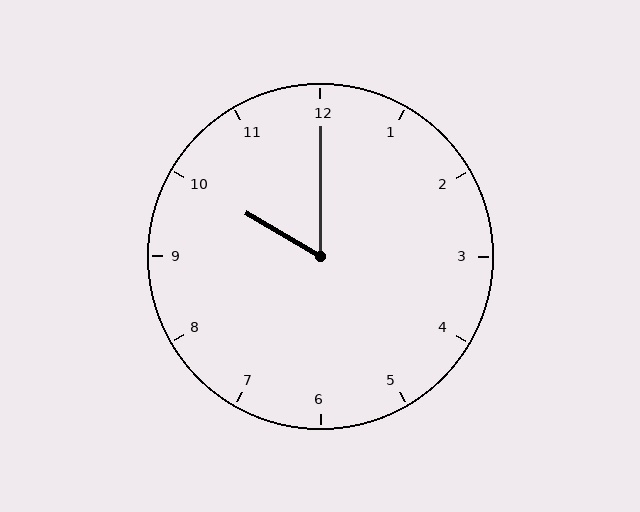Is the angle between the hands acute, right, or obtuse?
It is acute.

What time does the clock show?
10:00.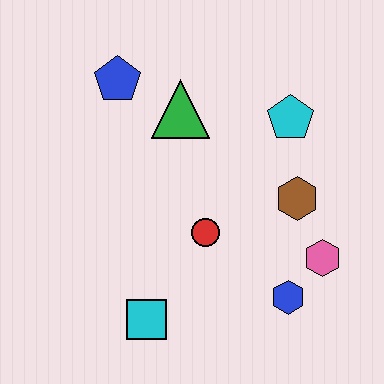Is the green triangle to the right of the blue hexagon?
No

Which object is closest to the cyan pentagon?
The brown hexagon is closest to the cyan pentagon.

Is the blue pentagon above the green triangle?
Yes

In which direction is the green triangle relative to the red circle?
The green triangle is above the red circle.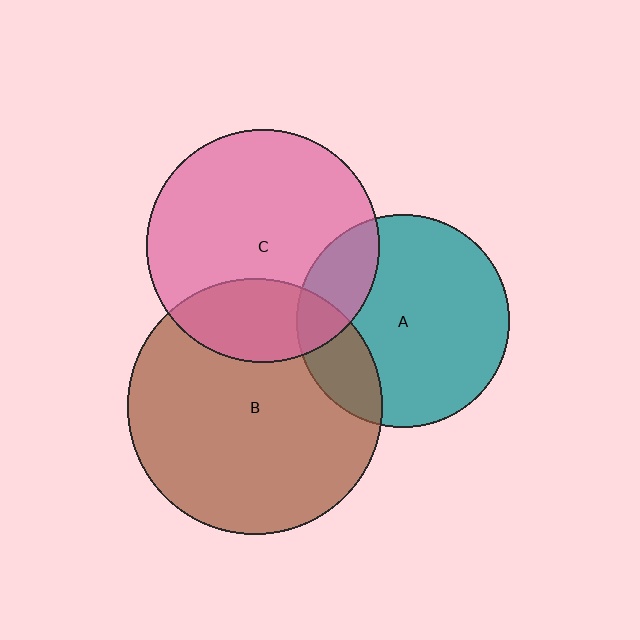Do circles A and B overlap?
Yes.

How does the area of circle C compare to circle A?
Approximately 1.2 times.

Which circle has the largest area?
Circle B (brown).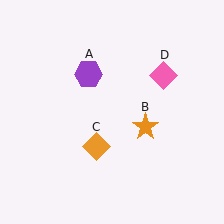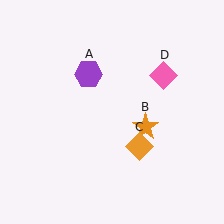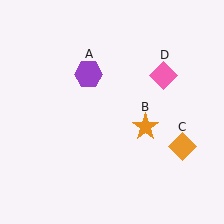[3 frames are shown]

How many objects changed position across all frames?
1 object changed position: orange diamond (object C).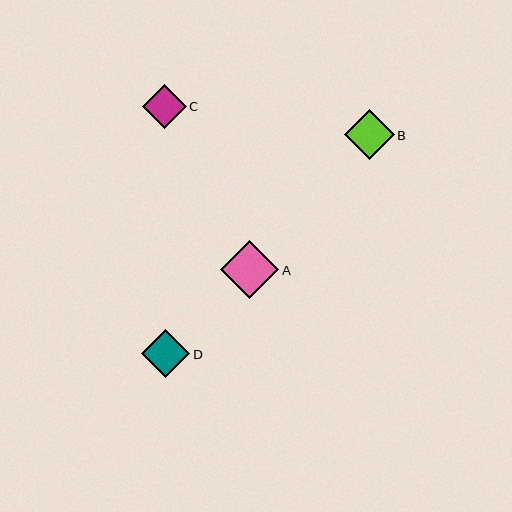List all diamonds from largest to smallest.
From largest to smallest: A, B, D, C.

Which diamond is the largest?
Diamond A is the largest with a size of approximately 58 pixels.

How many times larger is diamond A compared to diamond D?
Diamond A is approximately 1.2 times the size of diamond D.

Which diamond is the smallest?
Diamond C is the smallest with a size of approximately 43 pixels.